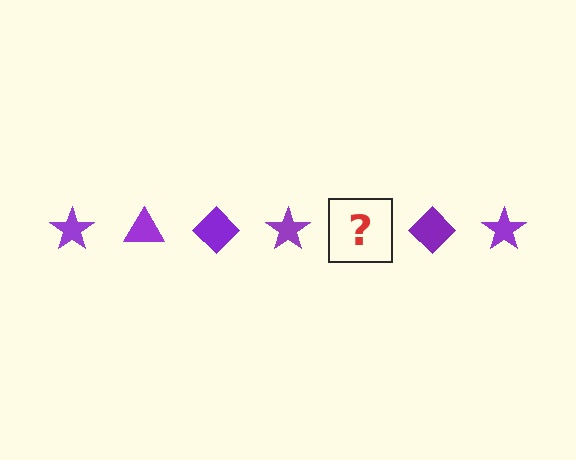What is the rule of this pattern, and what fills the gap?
The rule is that the pattern cycles through star, triangle, diamond shapes in purple. The gap should be filled with a purple triangle.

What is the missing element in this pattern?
The missing element is a purple triangle.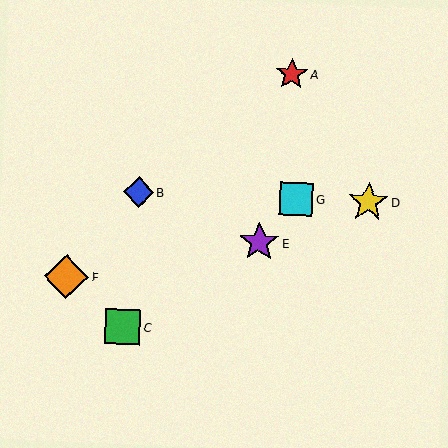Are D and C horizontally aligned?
No, D is at y≈202 and C is at y≈327.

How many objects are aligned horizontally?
3 objects (B, D, G) are aligned horizontally.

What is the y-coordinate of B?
Object B is at y≈192.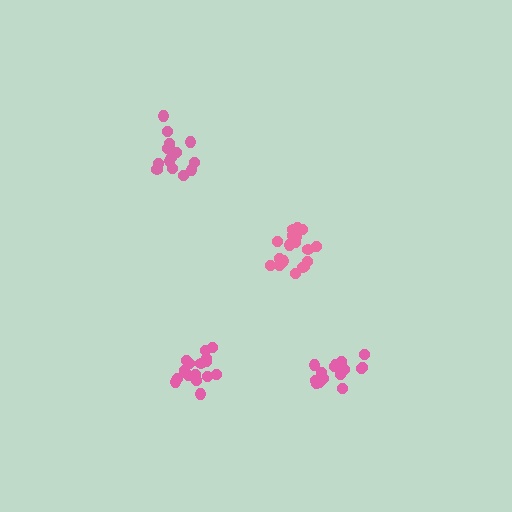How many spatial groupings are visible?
There are 4 spatial groupings.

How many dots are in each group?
Group 1: 16 dots, Group 2: 16 dots, Group 3: 18 dots, Group 4: 16 dots (66 total).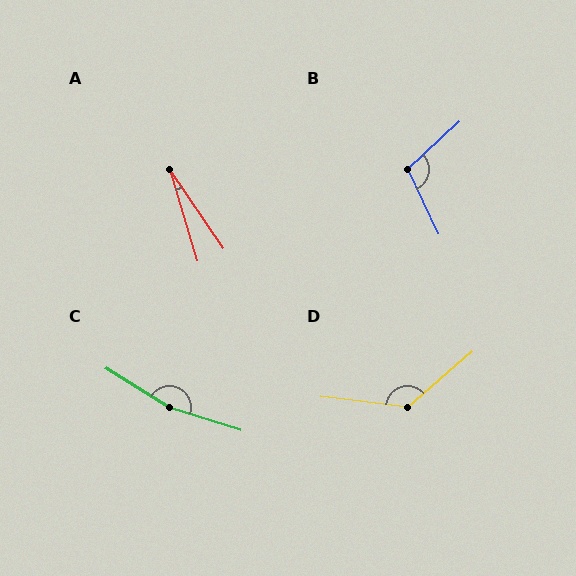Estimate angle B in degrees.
Approximately 108 degrees.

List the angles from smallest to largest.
A (17°), B (108°), D (132°), C (166°).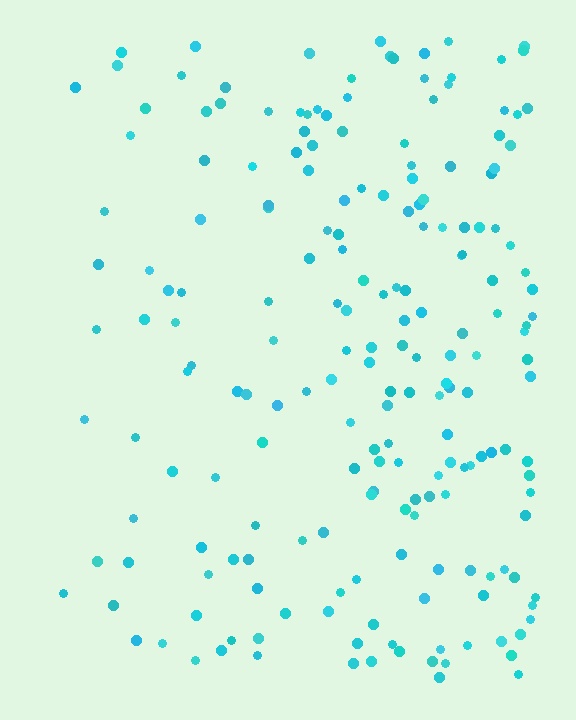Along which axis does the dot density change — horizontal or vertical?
Horizontal.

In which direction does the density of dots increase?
From left to right, with the right side densest.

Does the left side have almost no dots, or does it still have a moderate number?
Still a moderate number, just noticeably fewer than the right.